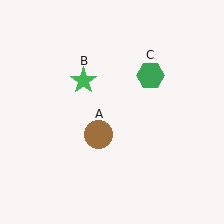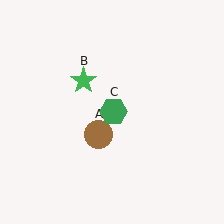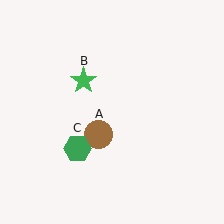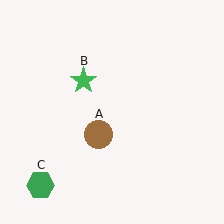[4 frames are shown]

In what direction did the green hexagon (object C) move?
The green hexagon (object C) moved down and to the left.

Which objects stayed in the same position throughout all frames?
Brown circle (object A) and green star (object B) remained stationary.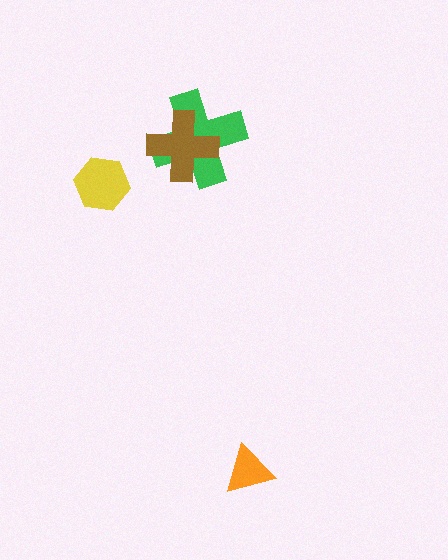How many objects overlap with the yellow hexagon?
0 objects overlap with the yellow hexagon.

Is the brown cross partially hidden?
No, no other shape covers it.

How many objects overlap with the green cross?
1 object overlaps with the green cross.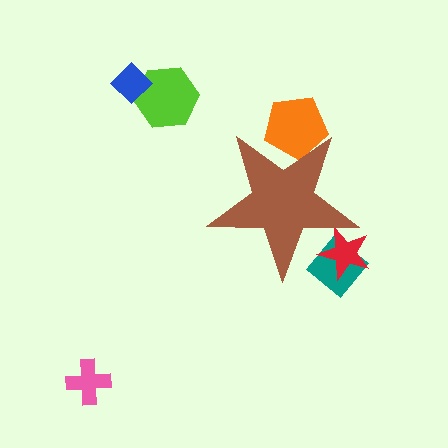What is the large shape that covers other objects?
A brown star.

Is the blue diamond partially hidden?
No, the blue diamond is fully visible.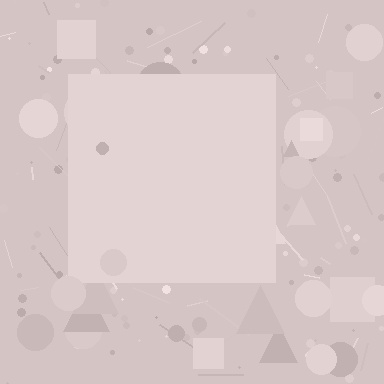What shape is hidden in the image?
A square is hidden in the image.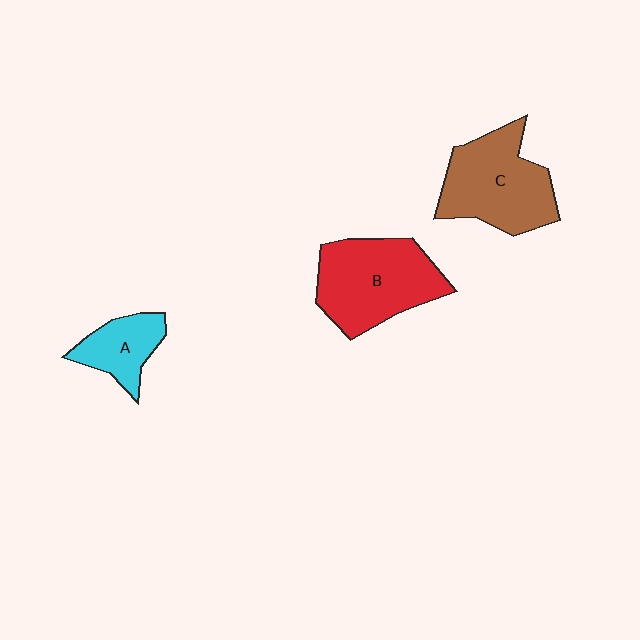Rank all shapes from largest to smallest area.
From largest to smallest: B (red), C (brown), A (cyan).